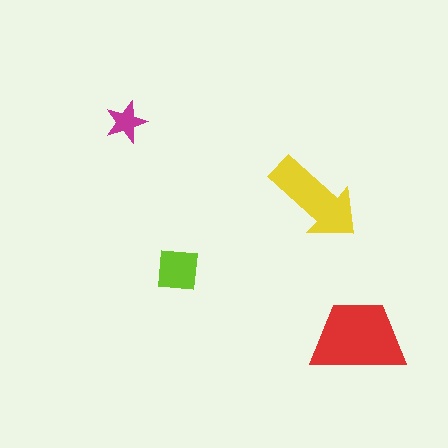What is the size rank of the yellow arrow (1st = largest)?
2nd.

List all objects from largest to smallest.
The red trapezoid, the yellow arrow, the lime square, the magenta star.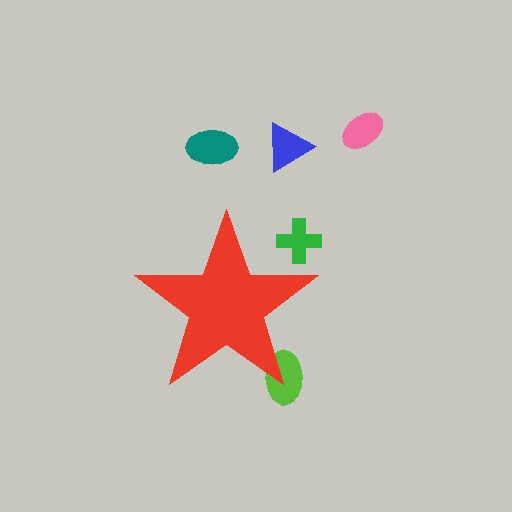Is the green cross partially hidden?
Yes, the green cross is partially hidden behind the red star.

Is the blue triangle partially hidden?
No, the blue triangle is fully visible.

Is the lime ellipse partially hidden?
Yes, the lime ellipse is partially hidden behind the red star.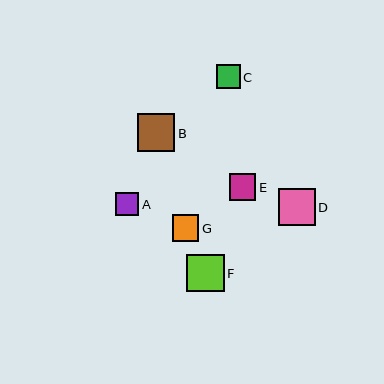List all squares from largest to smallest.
From largest to smallest: B, F, D, G, E, C, A.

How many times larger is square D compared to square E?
Square D is approximately 1.4 times the size of square E.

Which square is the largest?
Square B is the largest with a size of approximately 37 pixels.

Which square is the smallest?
Square A is the smallest with a size of approximately 24 pixels.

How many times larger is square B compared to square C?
Square B is approximately 1.6 times the size of square C.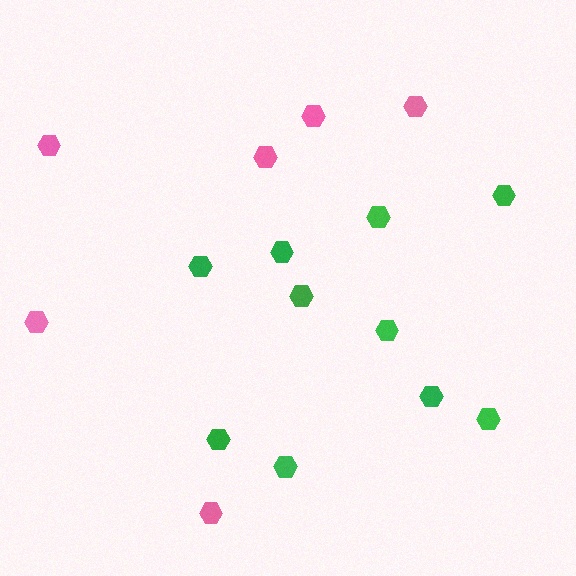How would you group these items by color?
There are 2 groups: one group of green hexagons (10) and one group of pink hexagons (6).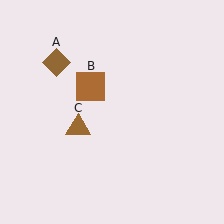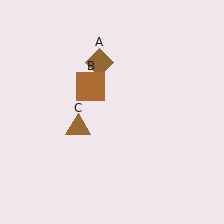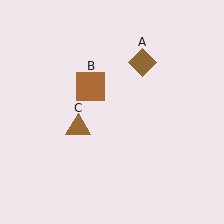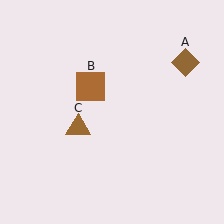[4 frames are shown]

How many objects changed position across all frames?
1 object changed position: brown diamond (object A).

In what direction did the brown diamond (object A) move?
The brown diamond (object A) moved right.